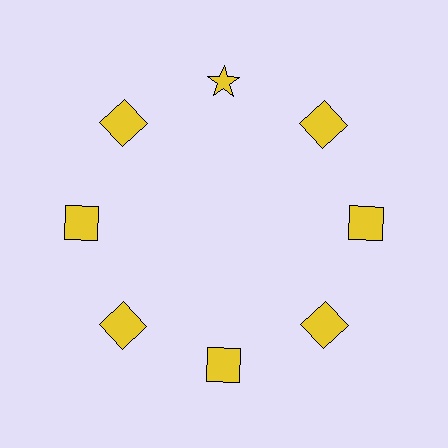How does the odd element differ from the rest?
It has a different shape: star instead of square.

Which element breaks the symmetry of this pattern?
The yellow star at roughly the 12 o'clock position breaks the symmetry. All other shapes are yellow squares.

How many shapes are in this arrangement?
There are 8 shapes arranged in a ring pattern.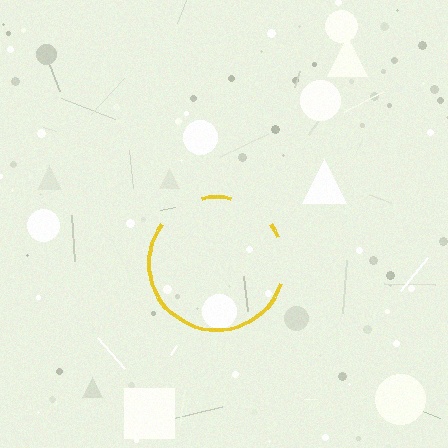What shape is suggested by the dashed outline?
The dashed outline suggests a circle.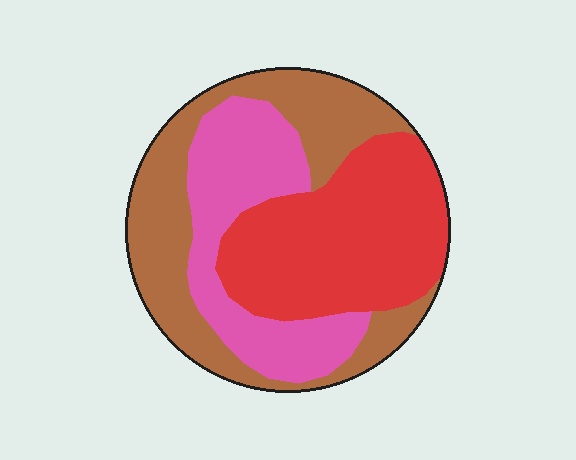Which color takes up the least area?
Pink, at roughly 25%.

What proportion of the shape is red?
Red takes up between a quarter and a half of the shape.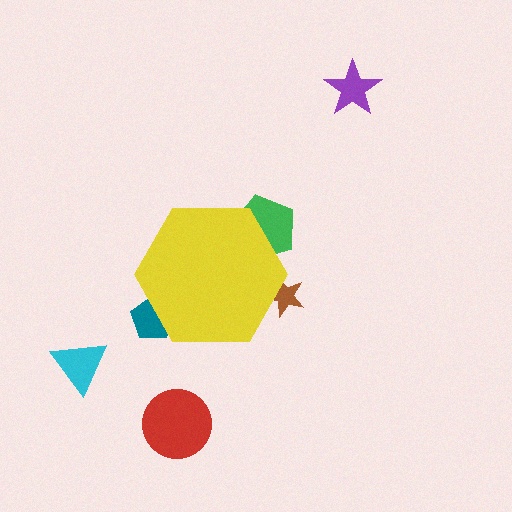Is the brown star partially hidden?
Yes, the brown star is partially hidden behind the yellow hexagon.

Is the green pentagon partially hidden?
Yes, the green pentagon is partially hidden behind the yellow hexagon.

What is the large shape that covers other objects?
A yellow hexagon.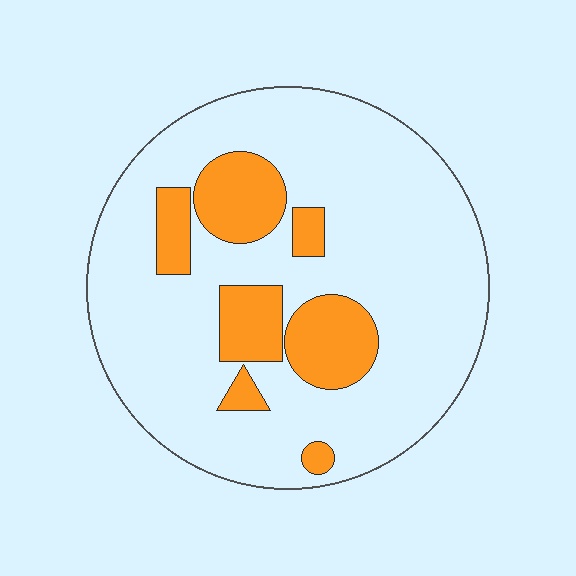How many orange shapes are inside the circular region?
7.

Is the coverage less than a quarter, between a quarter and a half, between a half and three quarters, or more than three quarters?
Less than a quarter.